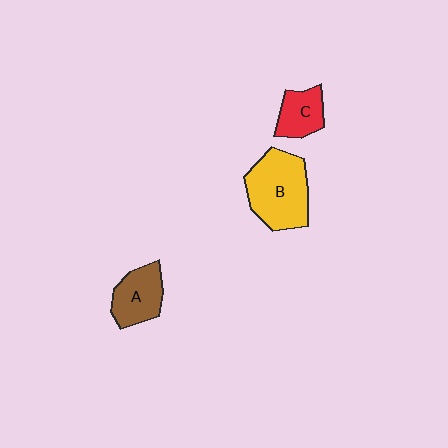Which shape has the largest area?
Shape B (yellow).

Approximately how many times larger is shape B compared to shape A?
Approximately 1.6 times.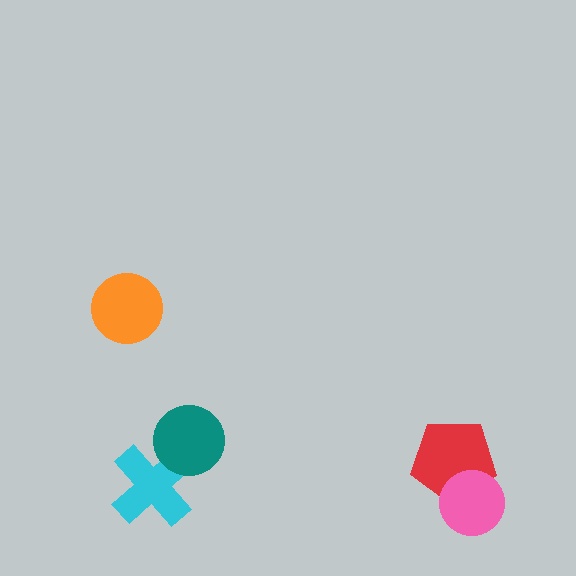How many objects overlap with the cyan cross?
1 object overlaps with the cyan cross.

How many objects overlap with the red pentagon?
1 object overlaps with the red pentagon.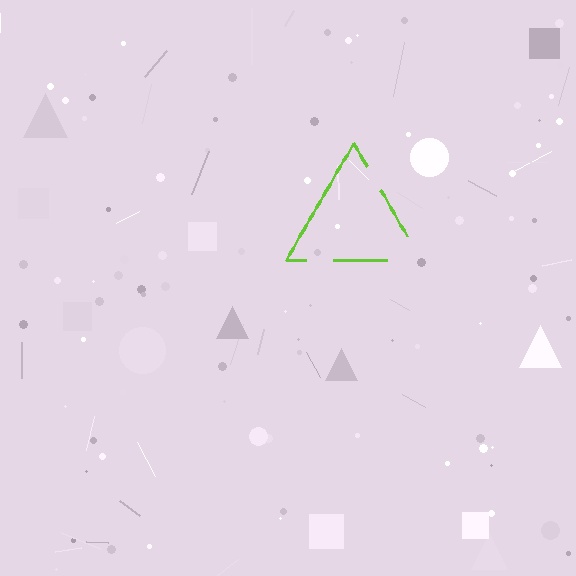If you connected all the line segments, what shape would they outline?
They would outline a triangle.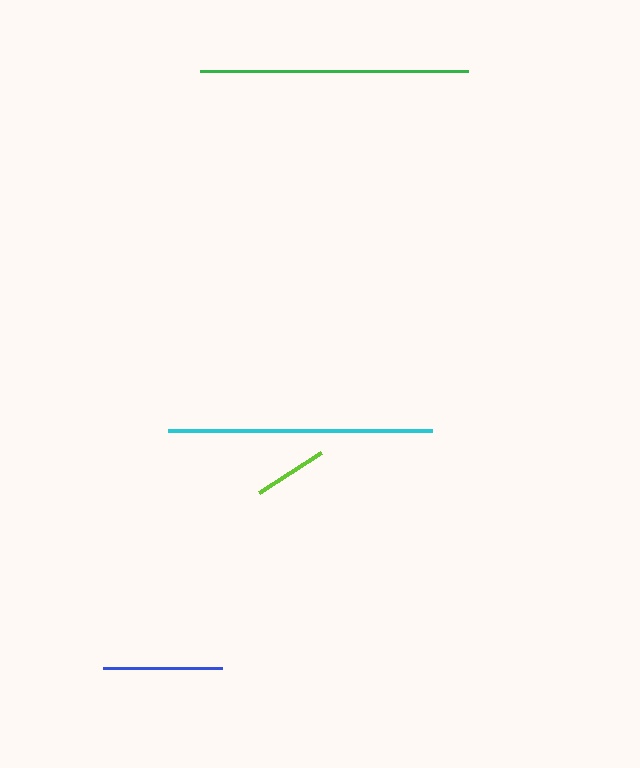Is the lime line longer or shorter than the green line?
The green line is longer than the lime line.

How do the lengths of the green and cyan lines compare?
The green and cyan lines are approximately the same length.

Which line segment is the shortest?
The lime line is the shortest at approximately 74 pixels.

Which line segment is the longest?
The green line is the longest at approximately 268 pixels.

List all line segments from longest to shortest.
From longest to shortest: green, cyan, blue, lime.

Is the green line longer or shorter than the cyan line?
The green line is longer than the cyan line.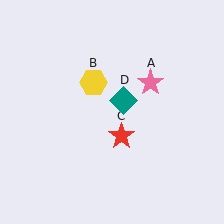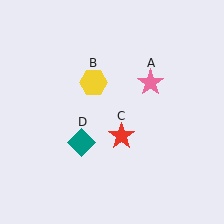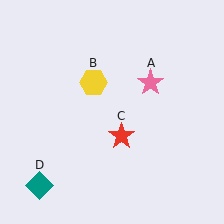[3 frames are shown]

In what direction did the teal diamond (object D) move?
The teal diamond (object D) moved down and to the left.